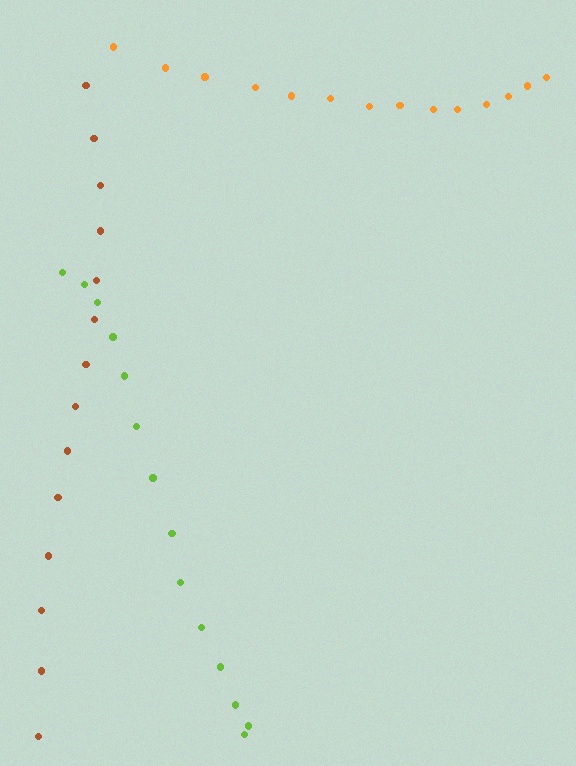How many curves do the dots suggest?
There are 3 distinct paths.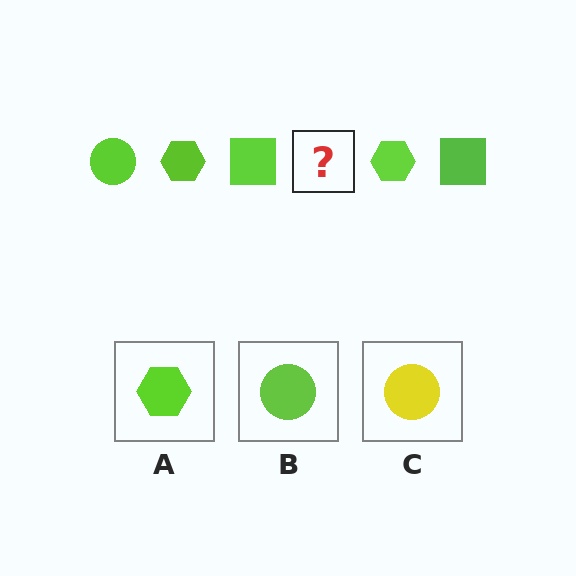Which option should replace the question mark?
Option B.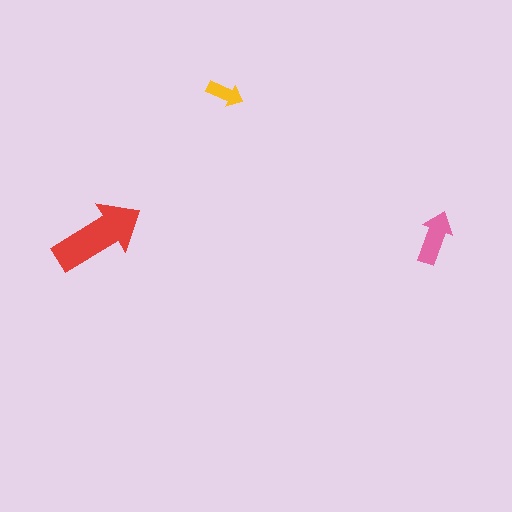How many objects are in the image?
There are 3 objects in the image.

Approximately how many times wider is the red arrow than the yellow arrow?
About 2.5 times wider.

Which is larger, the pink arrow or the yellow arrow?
The pink one.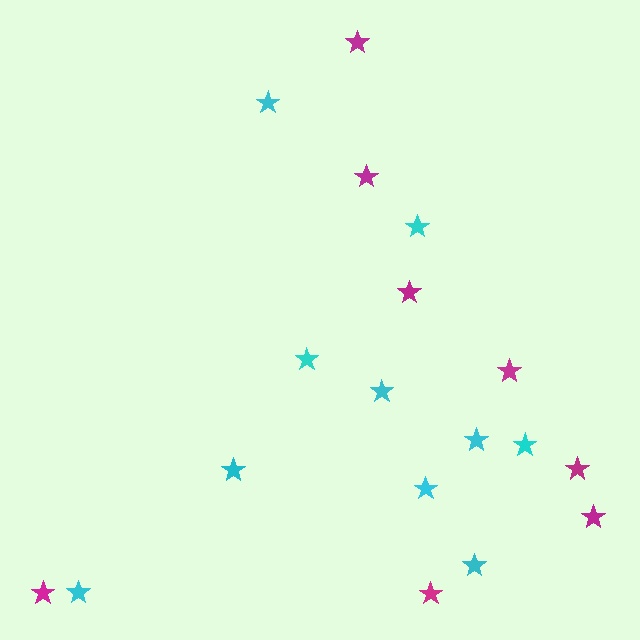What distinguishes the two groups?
There are 2 groups: one group of cyan stars (10) and one group of magenta stars (8).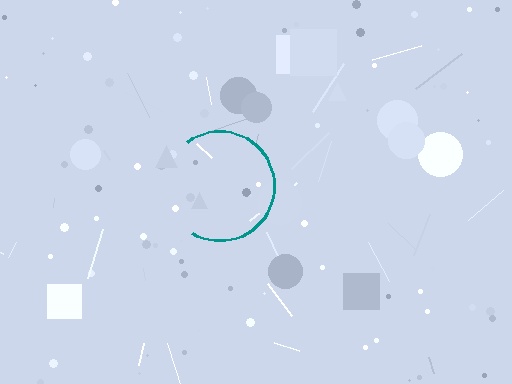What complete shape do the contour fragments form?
The contour fragments form a circle.